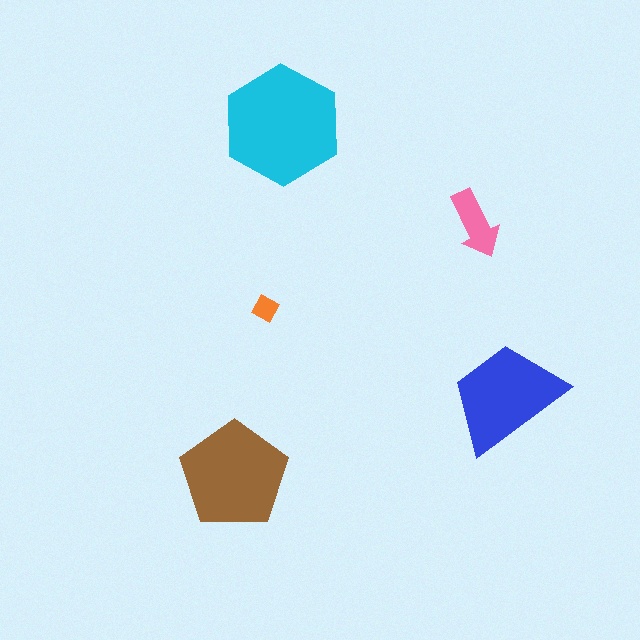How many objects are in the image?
There are 5 objects in the image.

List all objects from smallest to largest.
The orange diamond, the pink arrow, the blue trapezoid, the brown pentagon, the cyan hexagon.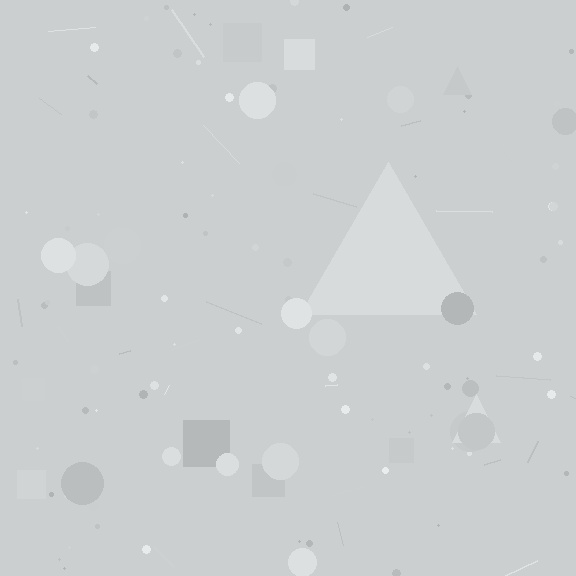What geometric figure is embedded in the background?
A triangle is embedded in the background.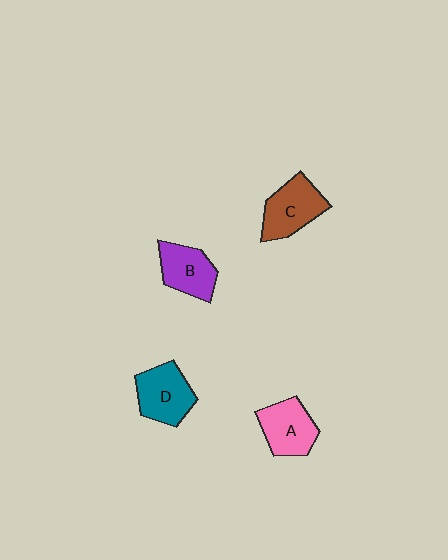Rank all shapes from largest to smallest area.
From largest to smallest: C (brown), D (teal), A (pink), B (purple).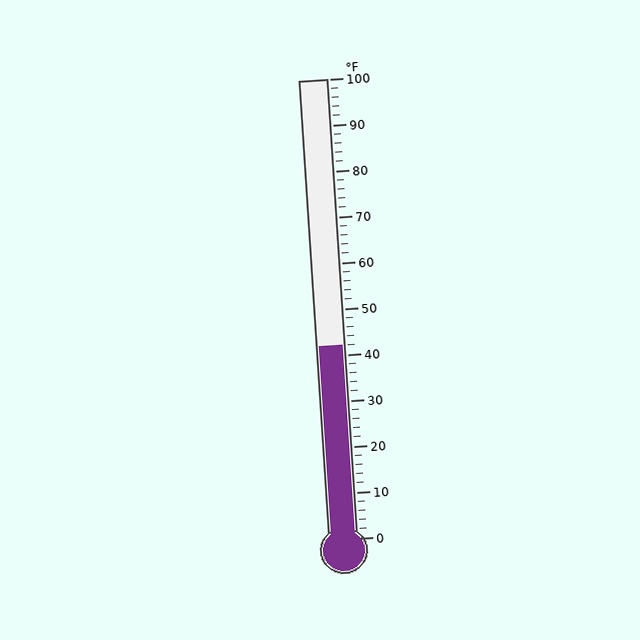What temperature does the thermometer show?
The thermometer shows approximately 42°F.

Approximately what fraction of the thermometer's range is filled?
The thermometer is filled to approximately 40% of its range.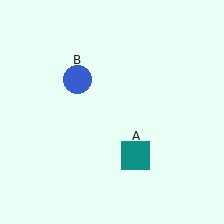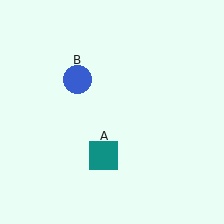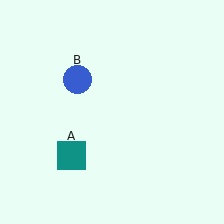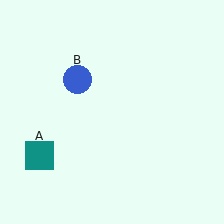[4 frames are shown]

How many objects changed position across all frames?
1 object changed position: teal square (object A).